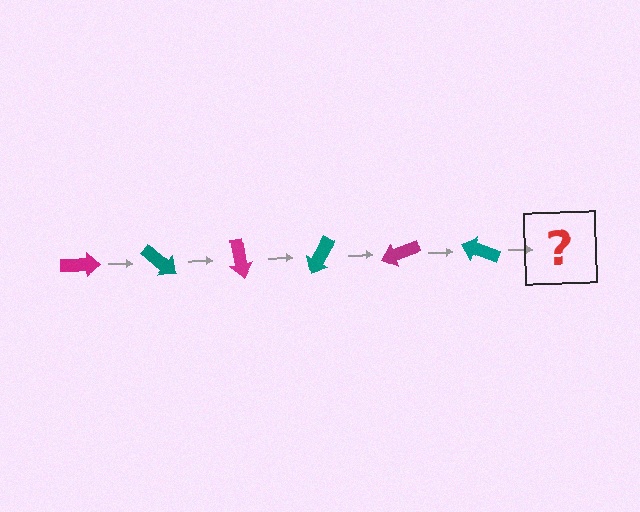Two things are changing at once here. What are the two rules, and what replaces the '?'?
The two rules are that it rotates 40 degrees each step and the color cycles through magenta and teal. The '?' should be a magenta arrow, rotated 240 degrees from the start.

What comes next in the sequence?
The next element should be a magenta arrow, rotated 240 degrees from the start.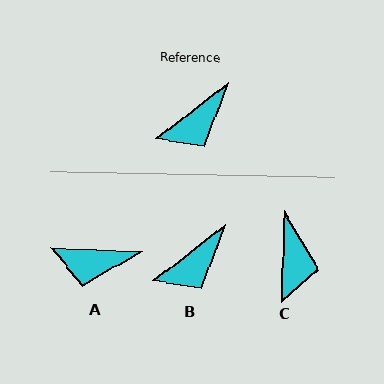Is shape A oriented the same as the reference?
No, it is off by about 40 degrees.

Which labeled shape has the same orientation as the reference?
B.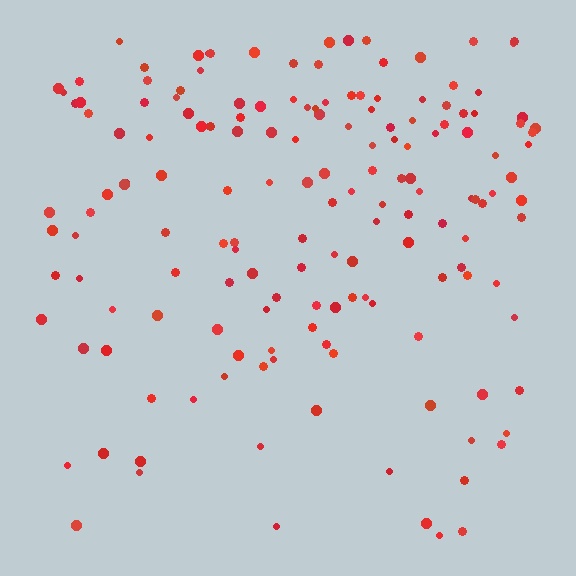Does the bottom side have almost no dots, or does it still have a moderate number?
Still a moderate number, just noticeably fewer than the top.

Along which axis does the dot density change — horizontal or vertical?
Vertical.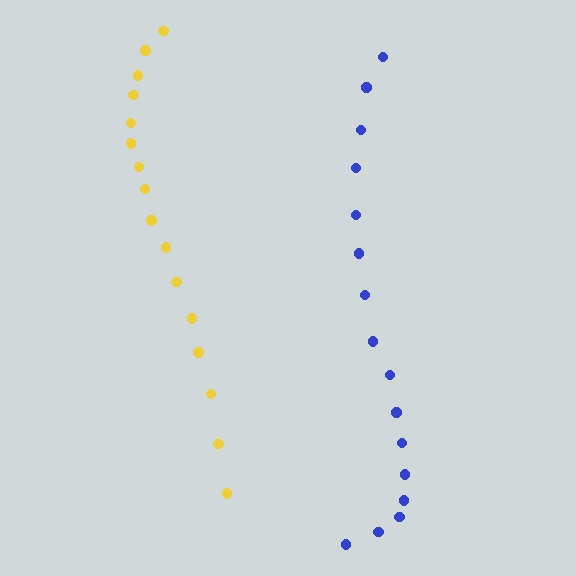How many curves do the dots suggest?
There are 2 distinct paths.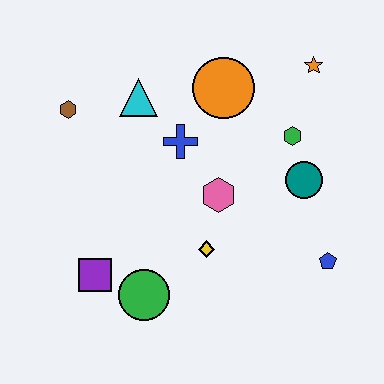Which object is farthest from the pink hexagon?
The brown hexagon is farthest from the pink hexagon.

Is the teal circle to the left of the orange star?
Yes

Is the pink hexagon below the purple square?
No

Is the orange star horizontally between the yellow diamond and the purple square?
No